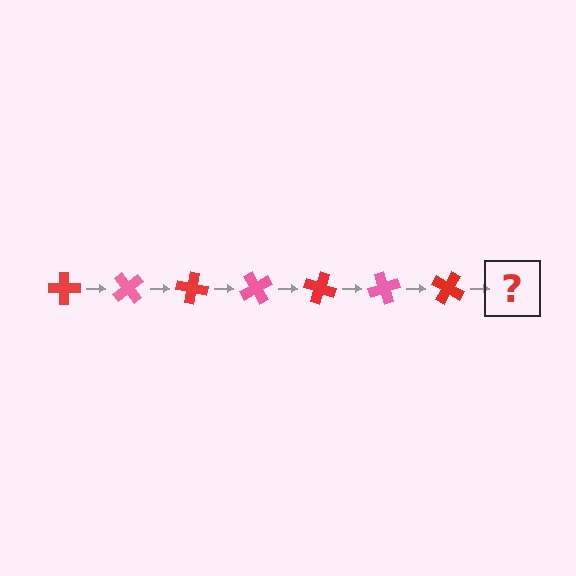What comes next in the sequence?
The next element should be a pink cross, rotated 350 degrees from the start.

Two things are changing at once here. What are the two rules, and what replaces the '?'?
The two rules are that it rotates 50 degrees each step and the color cycles through red and pink. The '?' should be a pink cross, rotated 350 degrees from the start.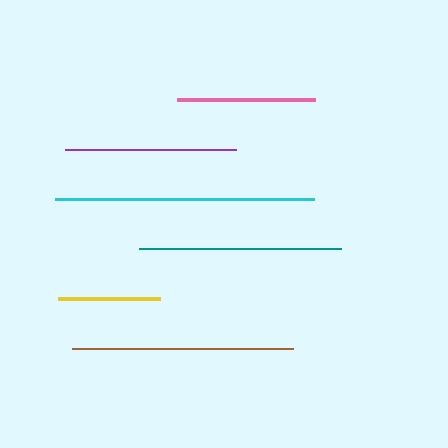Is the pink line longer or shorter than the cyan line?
The cyan line is longer than the pink line.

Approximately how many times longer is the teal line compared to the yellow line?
The teal line is approximately 2.0 times the length of the yellow line.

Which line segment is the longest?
The cyan line is the longest at approximately 259 pixels.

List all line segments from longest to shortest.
From longest to shortest: cyan, brown, teal, purple, pink, yellow.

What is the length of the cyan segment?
The cyan segment is approximately 259 pixels long.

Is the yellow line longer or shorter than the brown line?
The brown line is longer than the yellow line.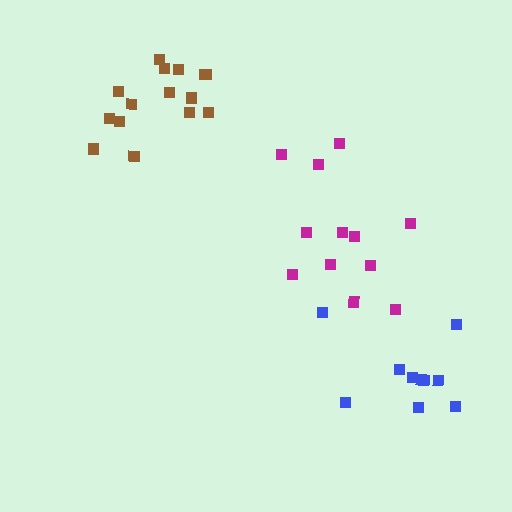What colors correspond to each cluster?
The clusters are colored: magenta, brown, blue.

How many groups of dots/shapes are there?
There are 3 groups.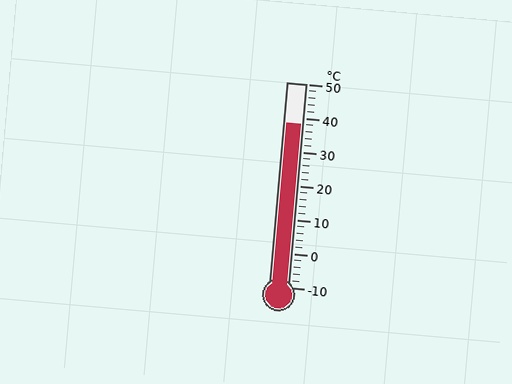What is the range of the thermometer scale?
The thermometer scale ranges from -10°C to 50°C.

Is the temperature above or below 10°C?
The temperature is above 10°C.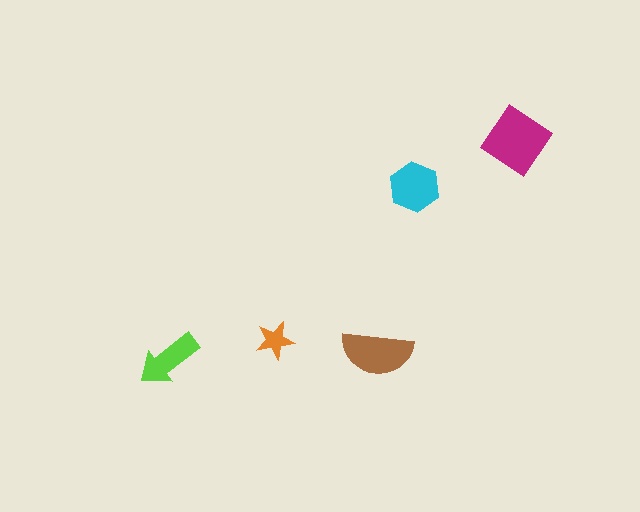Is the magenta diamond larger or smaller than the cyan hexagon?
Larger.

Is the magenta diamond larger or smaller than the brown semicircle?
Larger.